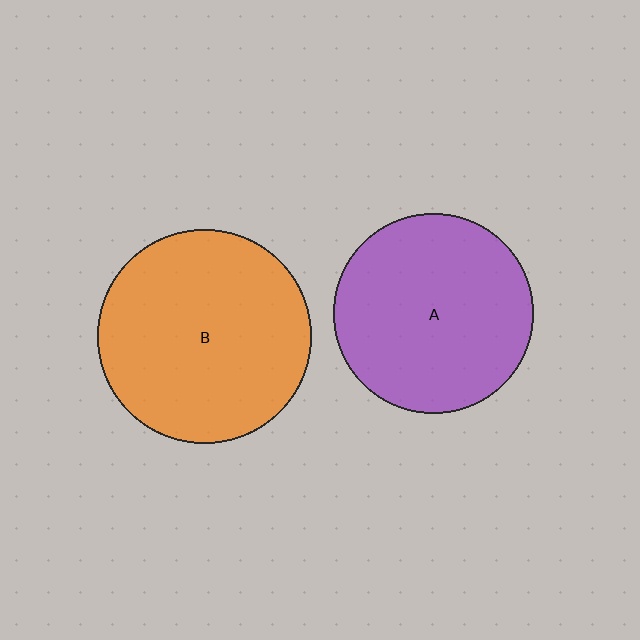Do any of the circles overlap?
No, none of the circles overlap.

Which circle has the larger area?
Circle B (orange).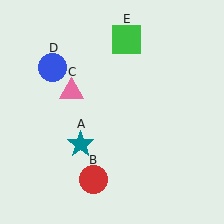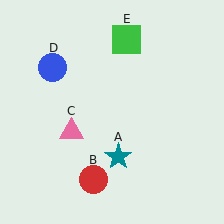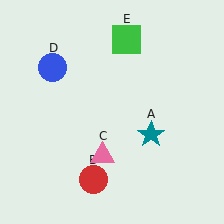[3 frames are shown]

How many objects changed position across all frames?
2 objects changed position: teal star (object A), pink triangle (object C).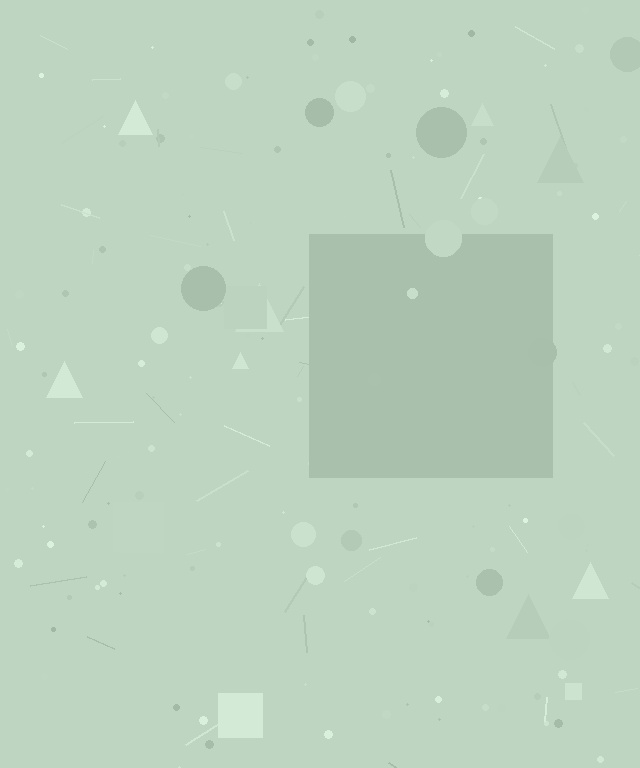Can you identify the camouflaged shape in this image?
The camouflaged shape is a square.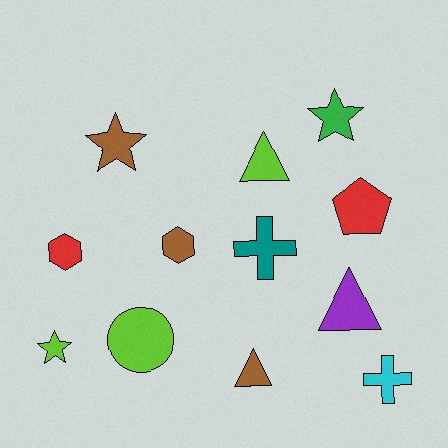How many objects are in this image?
There are 12 objects.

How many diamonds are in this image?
There are no diamonds.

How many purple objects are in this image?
There is 1 purple object.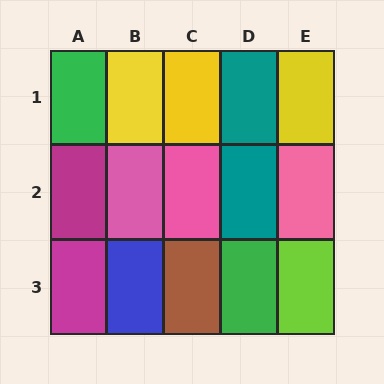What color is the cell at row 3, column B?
Blue.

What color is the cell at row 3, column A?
Magenta.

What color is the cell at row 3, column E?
Lime.